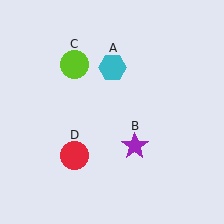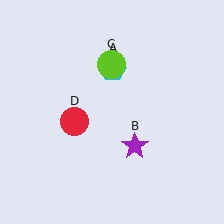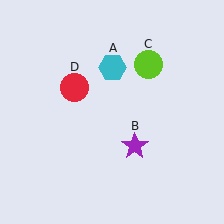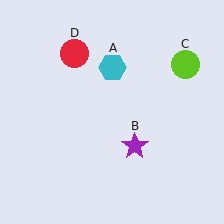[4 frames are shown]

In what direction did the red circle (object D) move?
The red circle (object D) moved up.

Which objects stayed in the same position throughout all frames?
Cyan hexagon (object A) and purple star (object B) remained stationary.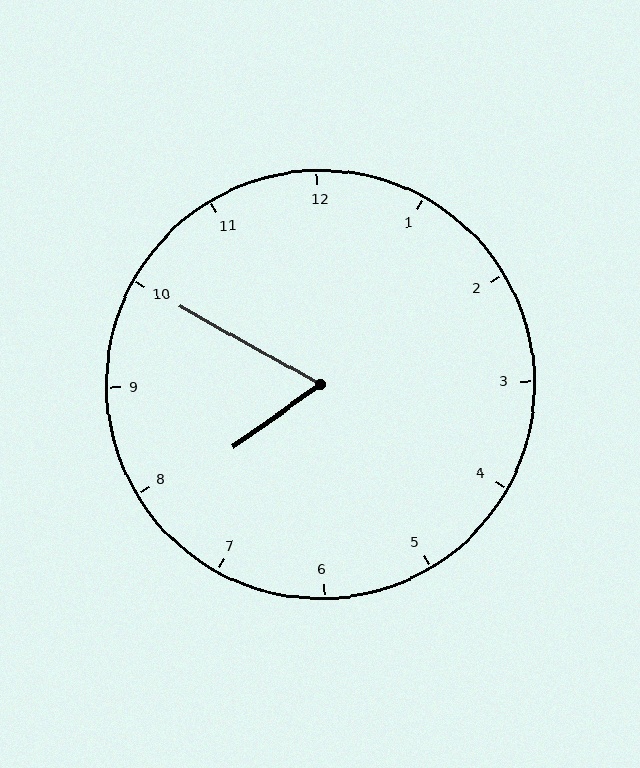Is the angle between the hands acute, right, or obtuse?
It is acute.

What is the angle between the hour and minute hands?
Approximately 65 degrees.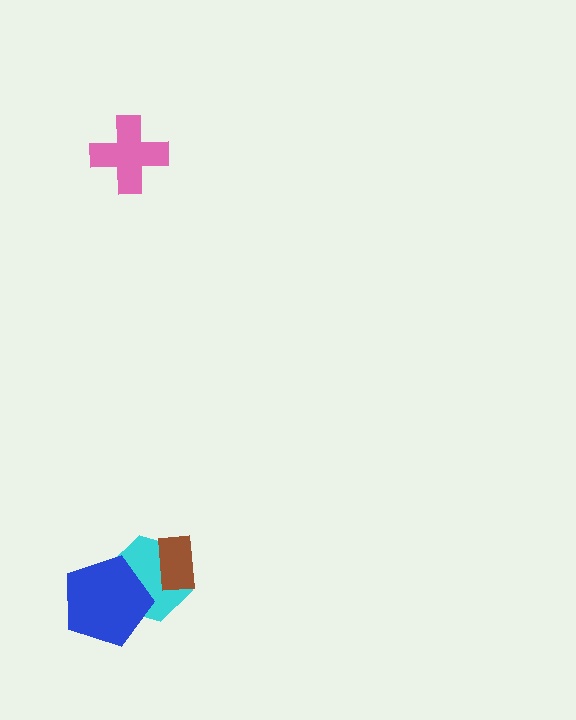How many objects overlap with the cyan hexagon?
2 objects overlap with the cyan hexagon.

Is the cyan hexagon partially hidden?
Yes, it is partially covered by another shape.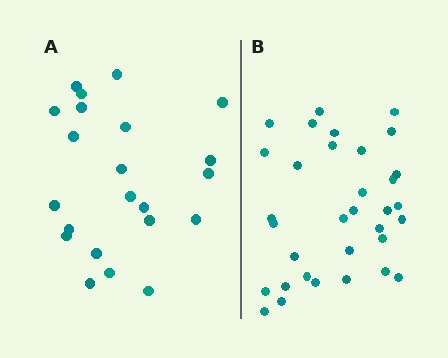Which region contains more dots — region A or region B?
Region B (the right region) has more dots.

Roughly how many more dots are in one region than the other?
Region B has roughly 12 or so more dots than region A.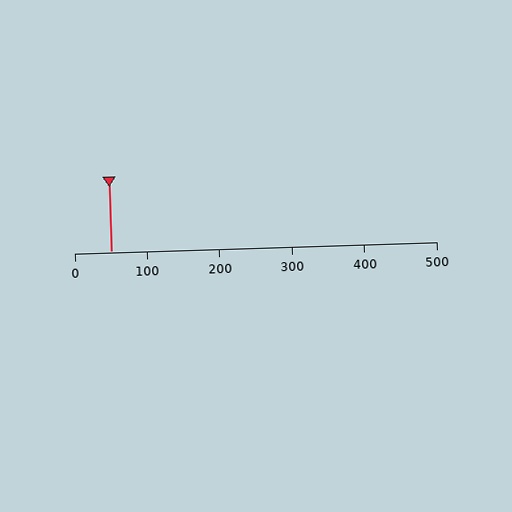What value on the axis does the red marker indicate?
The marker indicates approximately 50.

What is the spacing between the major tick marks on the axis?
The major ticks are spaced 100 apart.